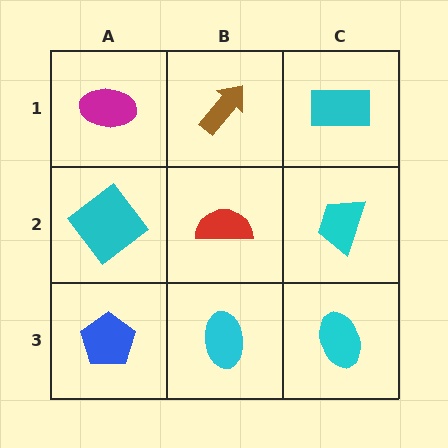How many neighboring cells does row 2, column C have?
3.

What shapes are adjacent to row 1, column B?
A red semicircle (row 2, column B), a magenta ellipse (row 1, column A), a cyan rectangle (row 1, column C).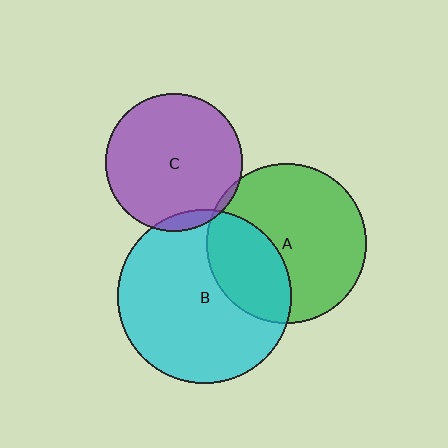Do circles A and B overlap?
Yes.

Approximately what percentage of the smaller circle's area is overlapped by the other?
Approximately 35%.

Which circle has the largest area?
Circle B (cyan).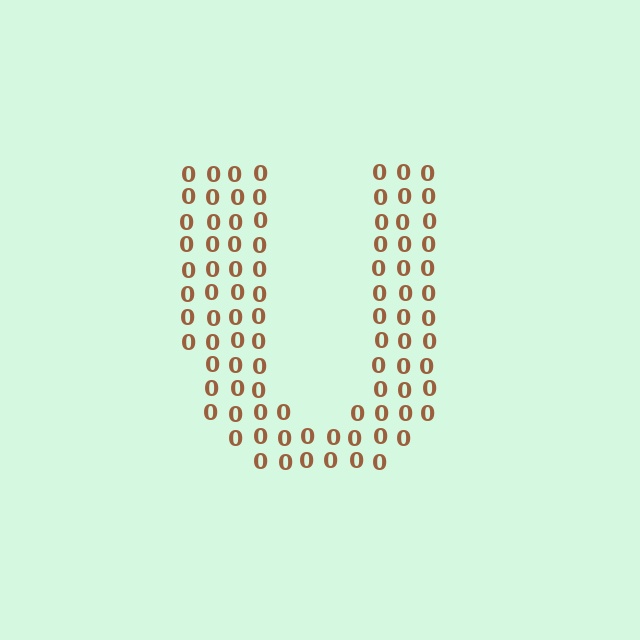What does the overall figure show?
The overall figure shows the letter U.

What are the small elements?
The small elements are digit 0's.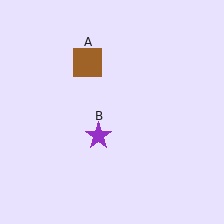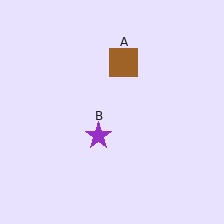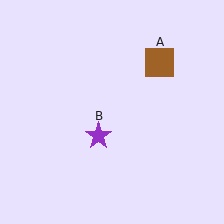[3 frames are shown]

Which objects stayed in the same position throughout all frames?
Purple star (object B) remained stationary.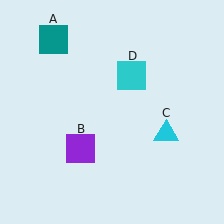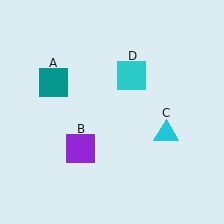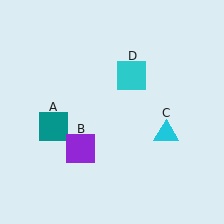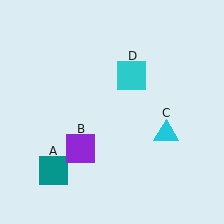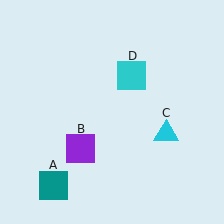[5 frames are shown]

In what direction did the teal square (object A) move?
The teal square (object A) moved down.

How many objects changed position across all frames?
1 object changed position: teal square (object A).